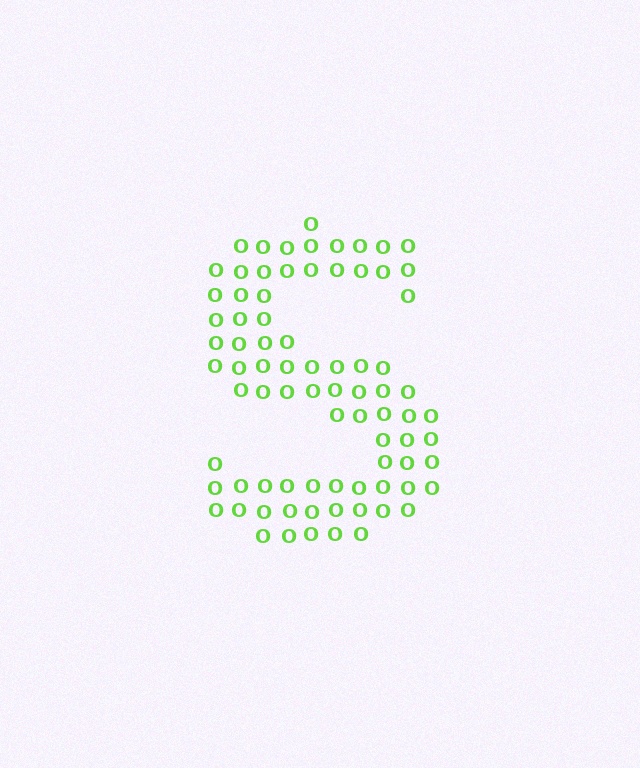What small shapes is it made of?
It is made of small letter O's.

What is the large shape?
The large shape is the letter S.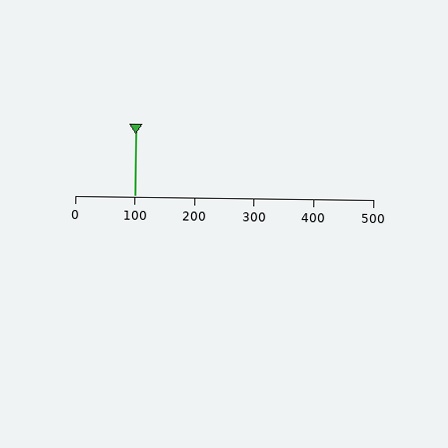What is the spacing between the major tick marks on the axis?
The major ticks are spaced 100 apart.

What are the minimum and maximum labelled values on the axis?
The axis runs from 0 to 500.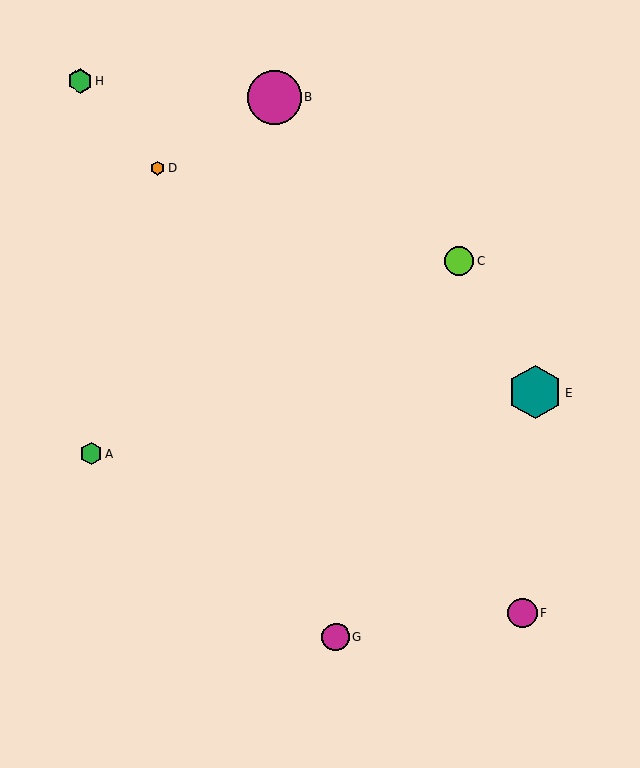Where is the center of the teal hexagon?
The center of the teal hexagon is at (535, 392).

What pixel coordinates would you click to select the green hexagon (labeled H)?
Click at (80, 81) to select the green hexagon H.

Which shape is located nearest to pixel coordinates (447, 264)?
The lime circle (labeled C) at (459, 260) is nearest to that location.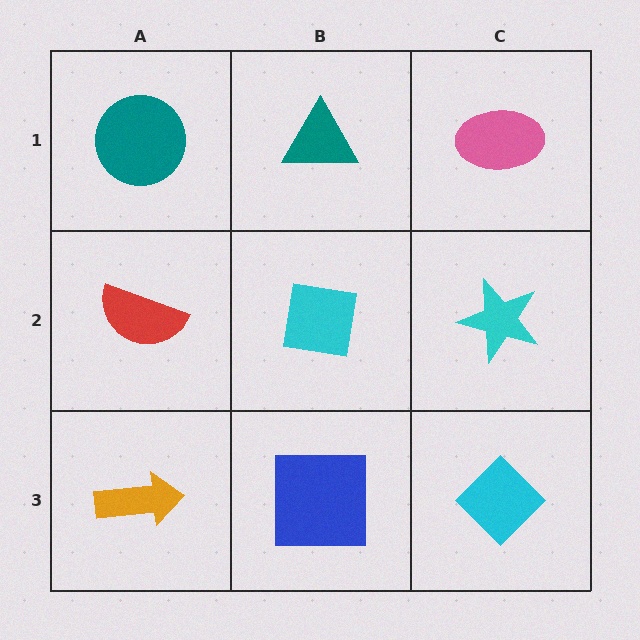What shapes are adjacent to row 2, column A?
A teal circle (row 1, column A), an orange arrow (row 3, column A), a cyan square (row 2, column B).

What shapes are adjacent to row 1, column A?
A red semicircle (row 2, column A), a teal triangle (row 1, column B).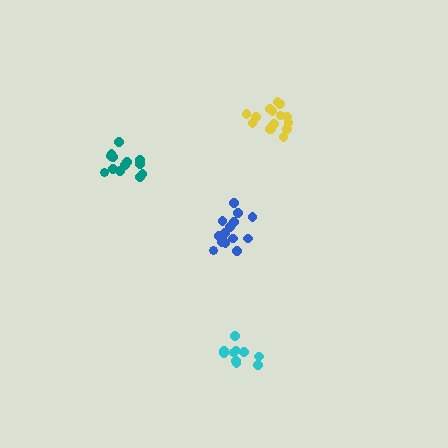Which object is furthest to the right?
The yellow cluster is rightmost.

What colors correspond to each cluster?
The clusters are colored: teal, yellow, blue, cyan.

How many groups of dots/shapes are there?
There are 4 groups.